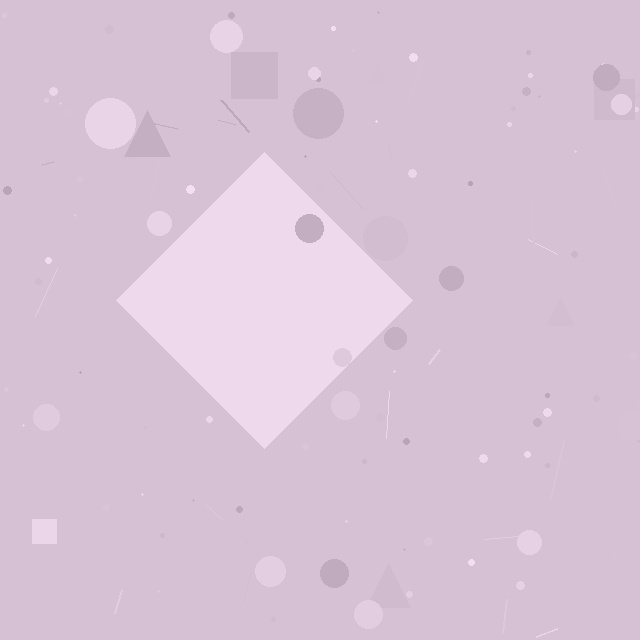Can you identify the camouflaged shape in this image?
The camouflaged shape is a diamond.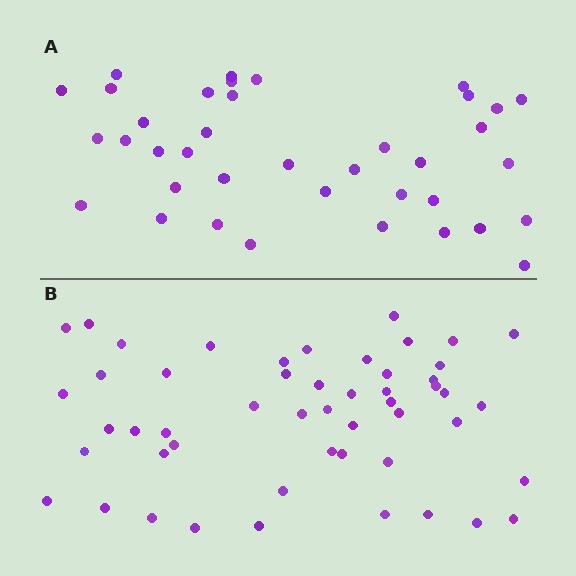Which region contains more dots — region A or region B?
Region B (the bottom region) has more dots.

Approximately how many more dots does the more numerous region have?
Region B has approximately 15 more dots than region A.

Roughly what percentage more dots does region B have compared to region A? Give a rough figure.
About 35% more.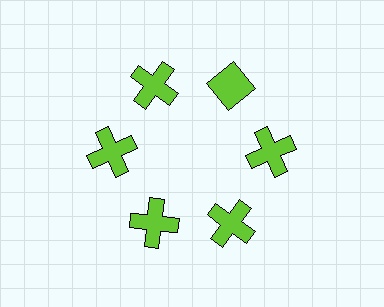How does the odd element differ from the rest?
It has a different shape: diamond instead of cross.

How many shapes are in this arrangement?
There are 6 shapes arranged in a ring pattern.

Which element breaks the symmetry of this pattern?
The lime diamond at roughly the 1 o'clock position breaks the symmetry. All other shapes are lime crosses.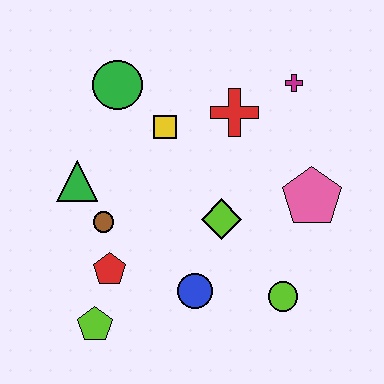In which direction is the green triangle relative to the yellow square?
The green triangle is to the left of the yellow square.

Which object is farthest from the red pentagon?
The magenta cross is farthest from the red pentagon.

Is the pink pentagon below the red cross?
Yes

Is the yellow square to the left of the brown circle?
No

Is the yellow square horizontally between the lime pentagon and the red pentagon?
No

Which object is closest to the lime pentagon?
The red pentagon is closest to the lime pentagon.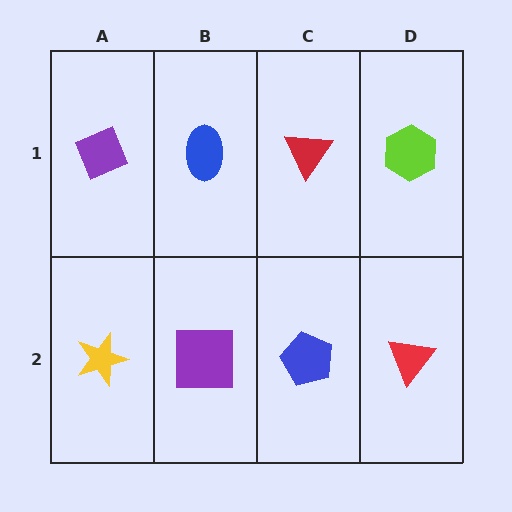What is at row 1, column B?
A blue ellipse.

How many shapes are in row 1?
4 shapes.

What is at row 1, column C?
A red triangle.